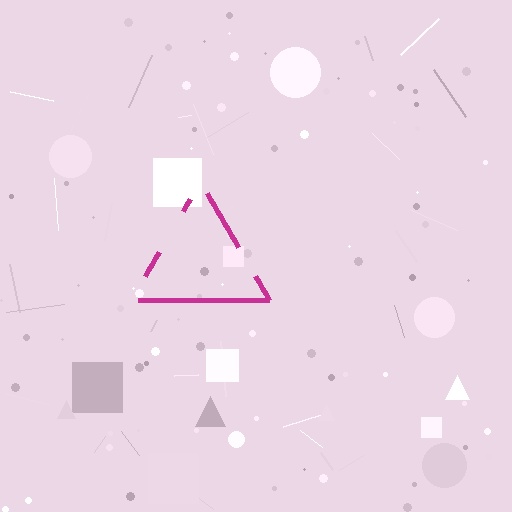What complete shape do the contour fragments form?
The contour fragments form a triangle.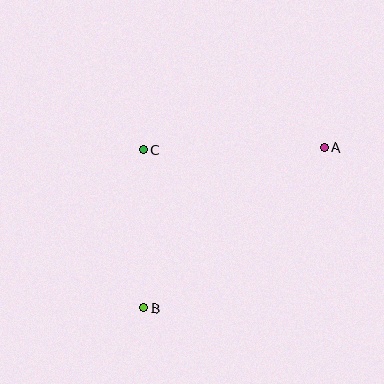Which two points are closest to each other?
Points B and C are closest to each other.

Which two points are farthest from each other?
Points A and B are farthest from each other.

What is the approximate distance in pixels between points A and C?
The distance between A and C is approximately 182 pixels.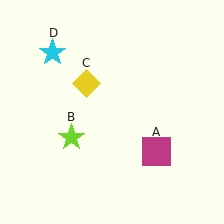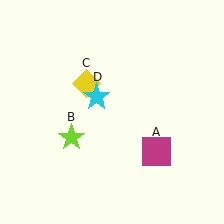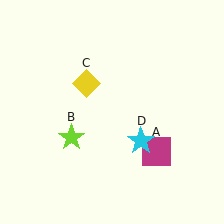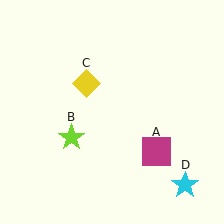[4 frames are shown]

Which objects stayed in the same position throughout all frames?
Magenta square (object A) and lime star (object B) and yellow diamond (object C) remained stationary.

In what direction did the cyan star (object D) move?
The cyan star (object D) moved down and to the right.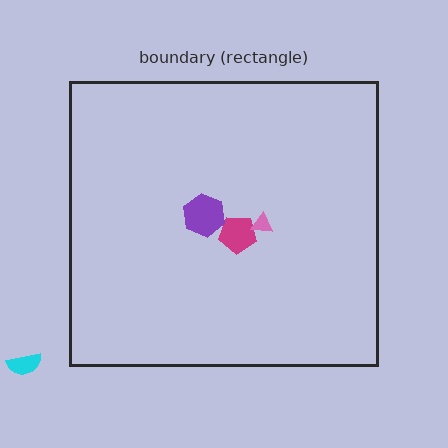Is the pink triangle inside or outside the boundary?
Inside.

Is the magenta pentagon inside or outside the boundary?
Inside.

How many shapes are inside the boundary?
3 inside, 1 outside.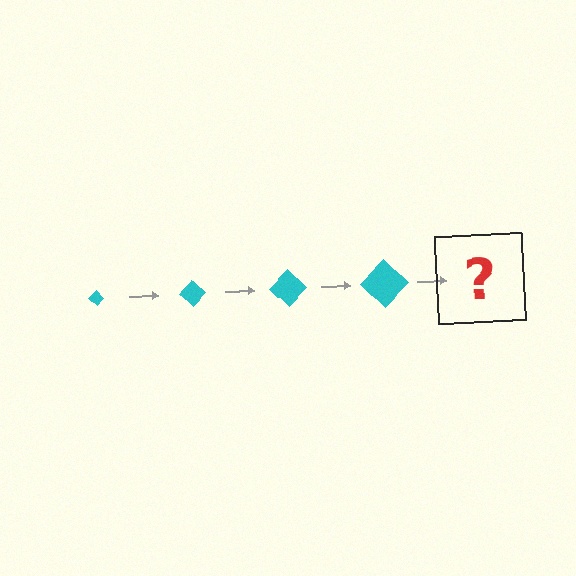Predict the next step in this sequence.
The next step is a cyan diamond, larger than the previous one.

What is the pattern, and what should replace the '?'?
The pattern is that the diamond gets progressively larger each step. The '?' should be a cyan diamond, larger than the previous one.